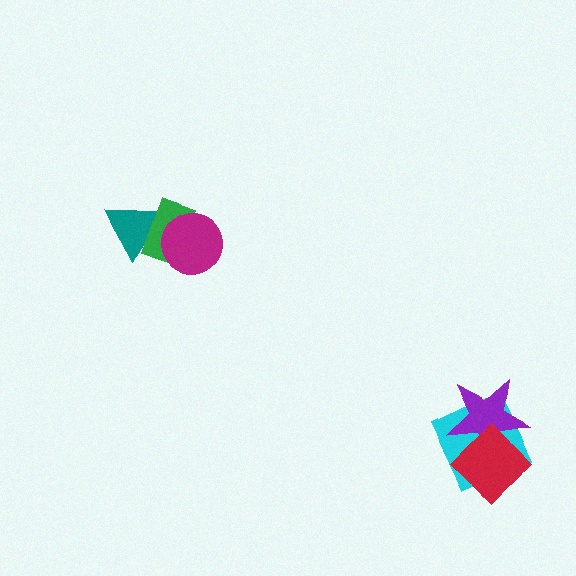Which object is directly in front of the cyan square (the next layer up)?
The purple star is directly in front of the cyan square.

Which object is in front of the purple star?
The red diamond is in front of the purple star.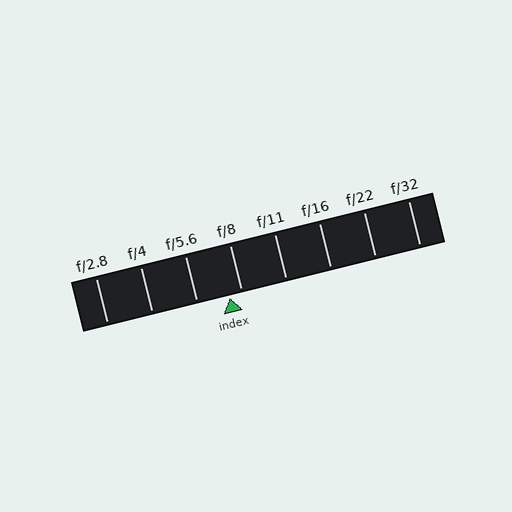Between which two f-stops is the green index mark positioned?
The index mark is between f/5.6 and f/8.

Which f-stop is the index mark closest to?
The index mark is closest to f/8.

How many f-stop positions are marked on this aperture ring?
There are 8 f-stop positions marked.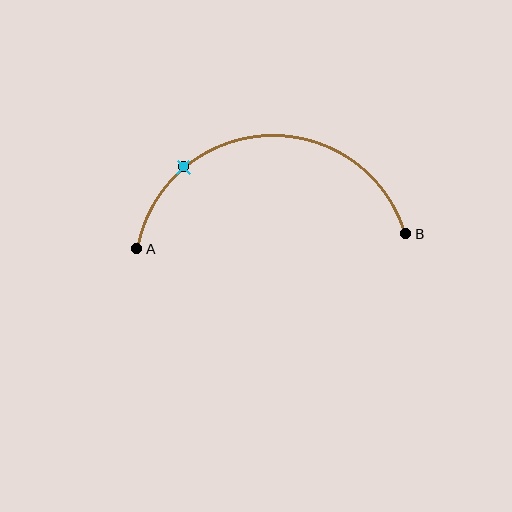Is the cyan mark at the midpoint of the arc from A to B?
No. The cyan mark lies on the arc but is closer to endpoint A. The arc midpoint would be at the point on the curve equidistant along the arc from both A and B.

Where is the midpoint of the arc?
The arc midpoint is the point on the curve farthest from the straight line joining A and B. It sits above that line.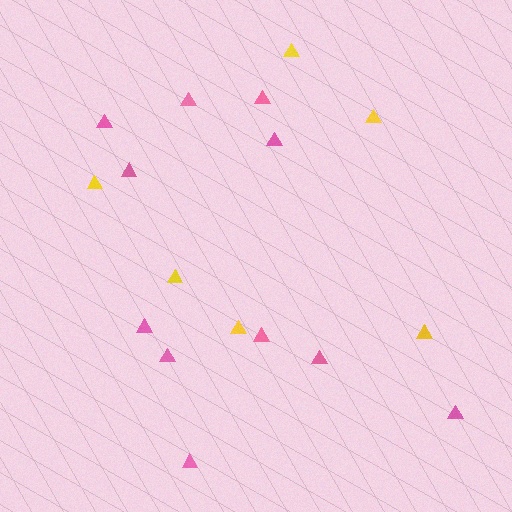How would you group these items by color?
There are 2 groups: one group of pink triangles (11) and one group of yellow triangles (6).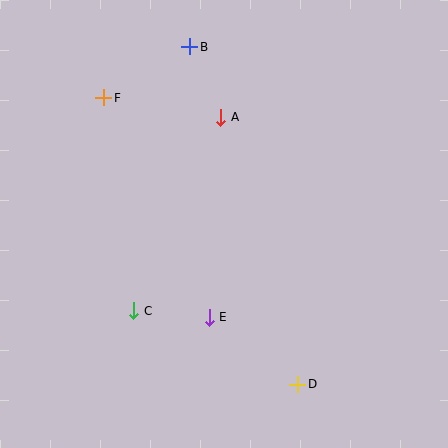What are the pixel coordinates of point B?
Point B is at (190, 47).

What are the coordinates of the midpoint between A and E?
The midpoint between A and E is at (215, 217).